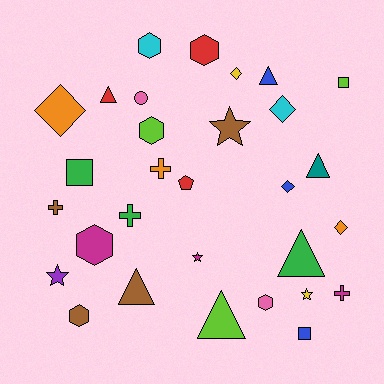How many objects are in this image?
There are 30 objects.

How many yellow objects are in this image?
There are 2 yellow objects.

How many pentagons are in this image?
There is 1 pentagon.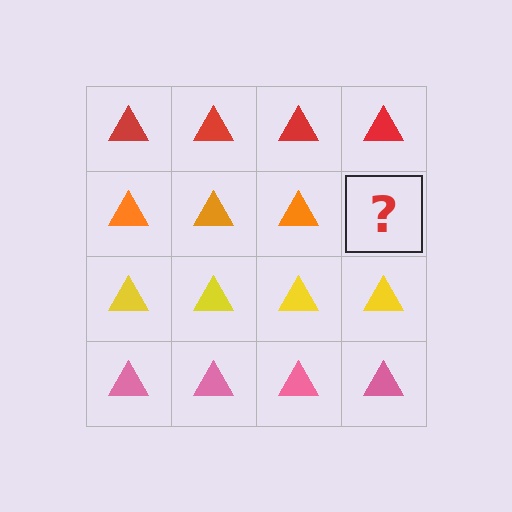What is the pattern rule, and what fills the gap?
The rule is that each row has a consistent color. The gap should be filled with an orange triangle.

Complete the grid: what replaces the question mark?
The question mark should be replaced with an orange triangle.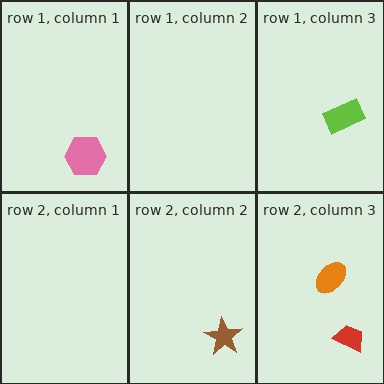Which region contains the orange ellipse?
The row 2, column 3 region.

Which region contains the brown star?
The row 2, column 2 region.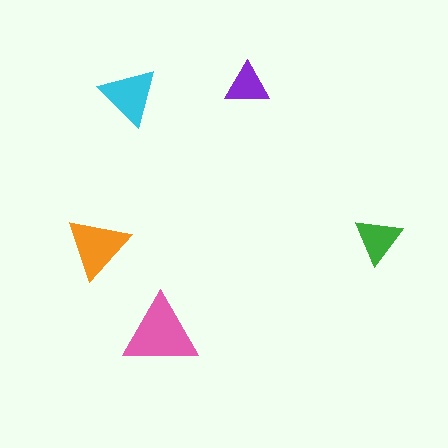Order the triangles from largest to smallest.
the pink one, the orange one, the cyan one, the green one, the purple one.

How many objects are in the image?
There are 5 objects in the image.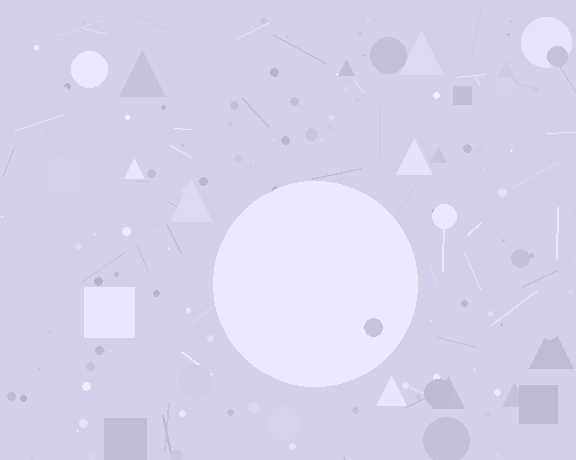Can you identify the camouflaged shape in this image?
The camouflaged shape is a circle.